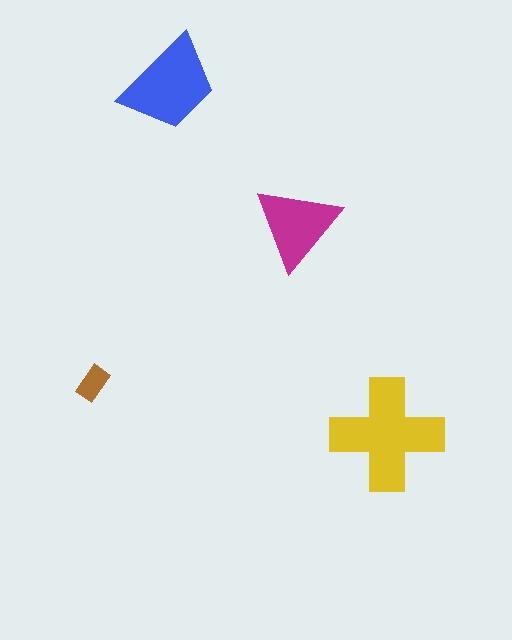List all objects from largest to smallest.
The yellow cross, the blue trapezoid, the magenta triangle, the brown rectangle.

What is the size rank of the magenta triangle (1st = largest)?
3rd.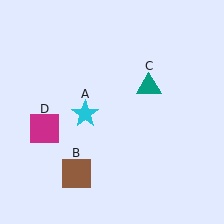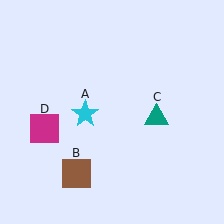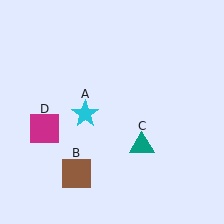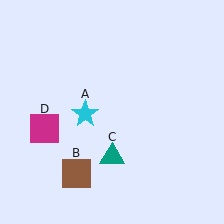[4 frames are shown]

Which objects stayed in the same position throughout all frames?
Cyan star (object A) and brown square (object B) and magenta square (object D) remained stationary.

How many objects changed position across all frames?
1 object changed position: teal triangle (object C).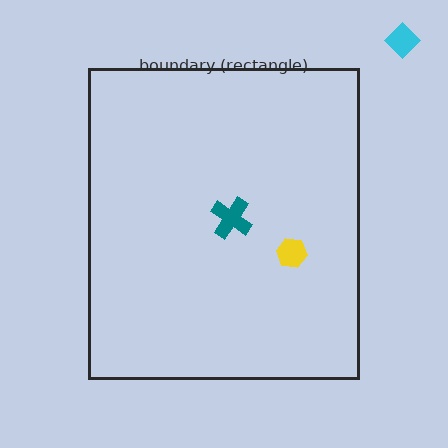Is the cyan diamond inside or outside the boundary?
Outside.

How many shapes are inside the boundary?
2 inside, 1 outside.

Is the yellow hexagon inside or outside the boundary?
Inside.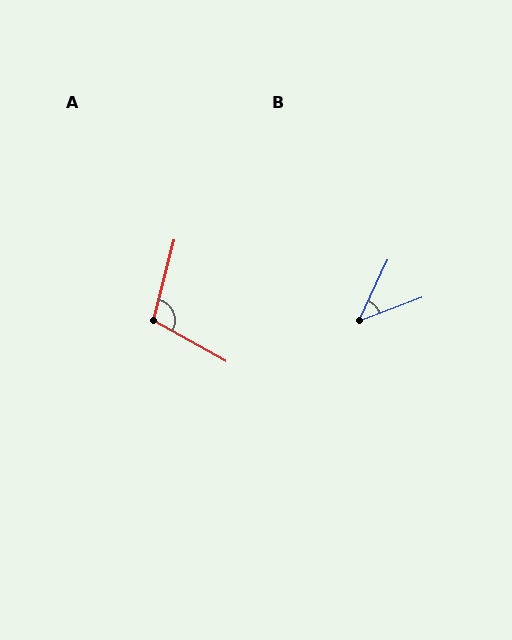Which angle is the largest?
A, at approximately 105 degrees.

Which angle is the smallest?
B, at approximately 44 degrees.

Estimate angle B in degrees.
Approximately 44 degrees.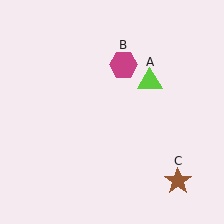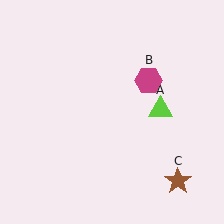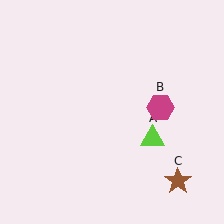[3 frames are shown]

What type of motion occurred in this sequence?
The lime triangle (object A), magenta hexagon (object B) rotated clockwise around the center of the scene.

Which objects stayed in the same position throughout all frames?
Brown star (object C) remained stationary.